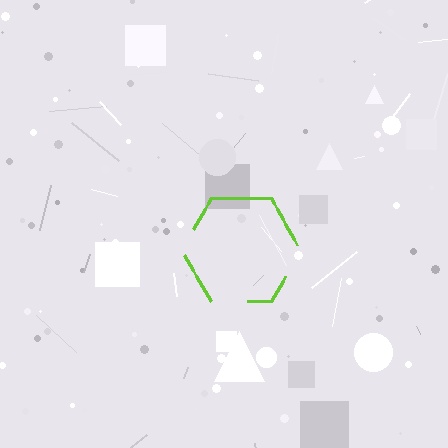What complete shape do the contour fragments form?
The contour fragments form a hexagon.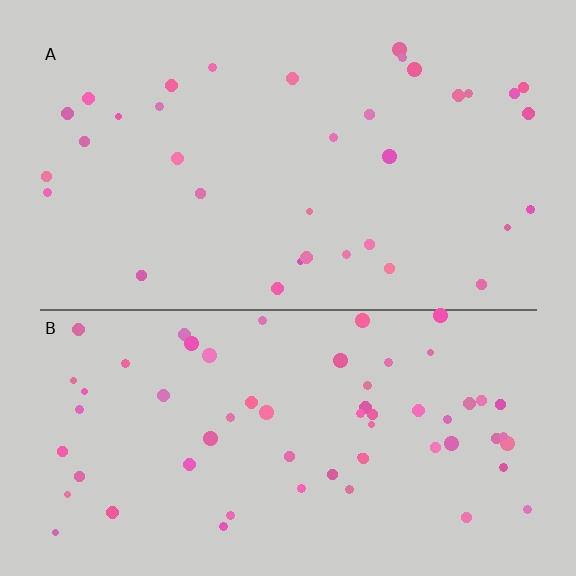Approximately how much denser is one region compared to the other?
Approximately 1.8× — region B over region A.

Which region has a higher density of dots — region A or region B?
B (the bottom).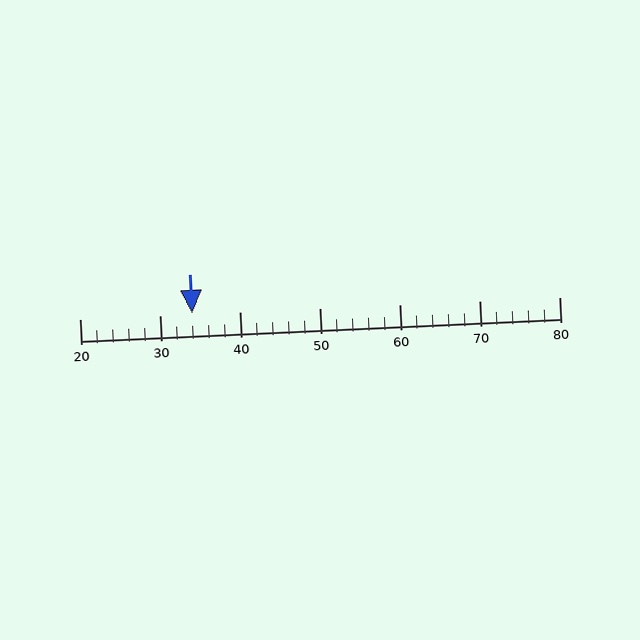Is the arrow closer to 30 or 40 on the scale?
The arrow is closer to 30.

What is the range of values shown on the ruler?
The ruler shows values from 20 to 80.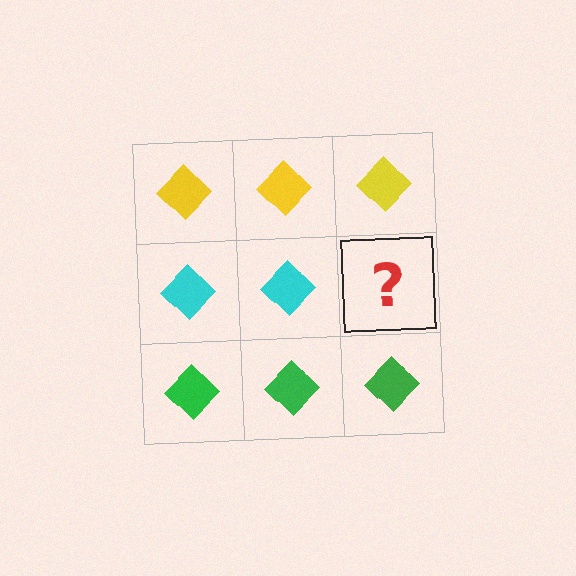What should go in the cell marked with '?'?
The missing cell should contain a cyan diamond.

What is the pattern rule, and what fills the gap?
The rule is that each row has a consistent color. The gap should be filled with a cyan diamond.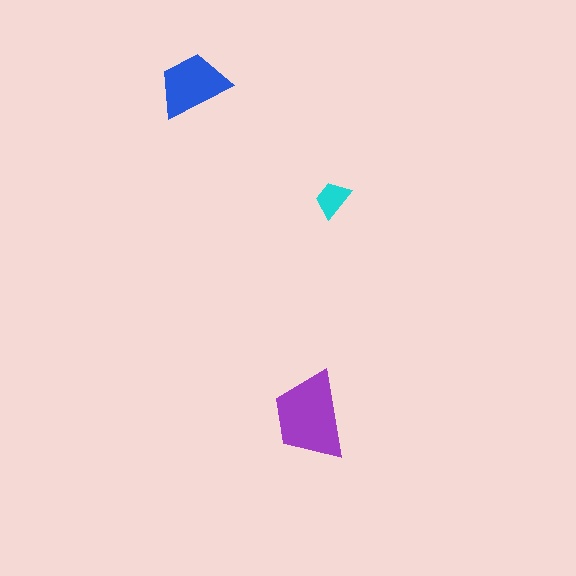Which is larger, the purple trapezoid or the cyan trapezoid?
The purple one.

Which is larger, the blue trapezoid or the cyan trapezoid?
The blue one.